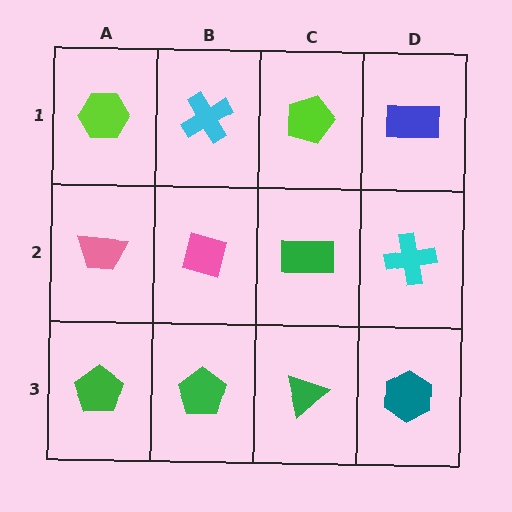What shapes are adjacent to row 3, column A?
A pink trapezoid (row 2, column A), a green pentagon (row 3, column B).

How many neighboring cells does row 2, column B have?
4.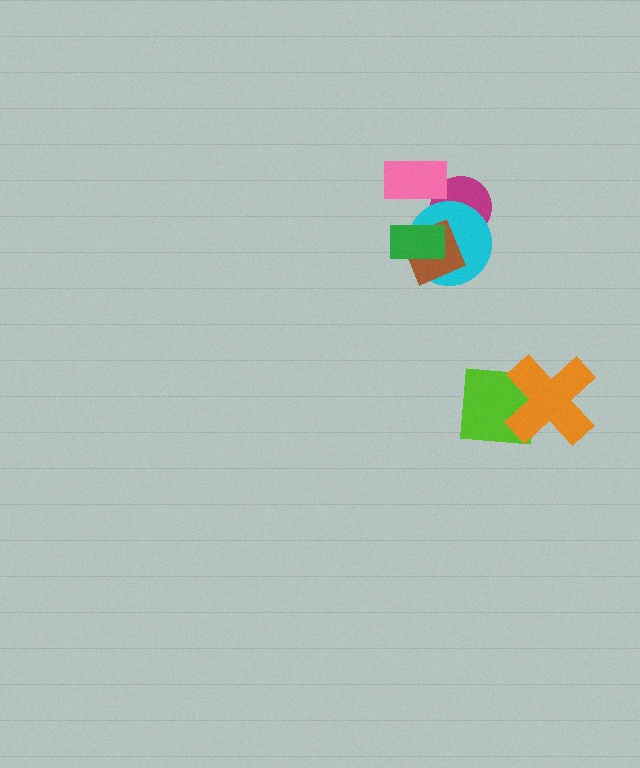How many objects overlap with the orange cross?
1 object overlaps with the orange cross.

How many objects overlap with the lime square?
1 object overlaps with the lime square.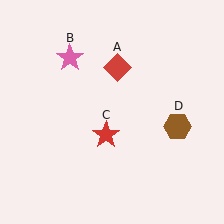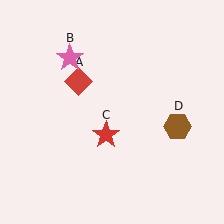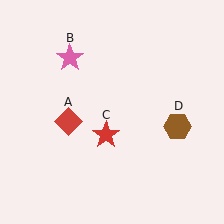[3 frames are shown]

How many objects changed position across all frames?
1 object changed position: red diamond (object A).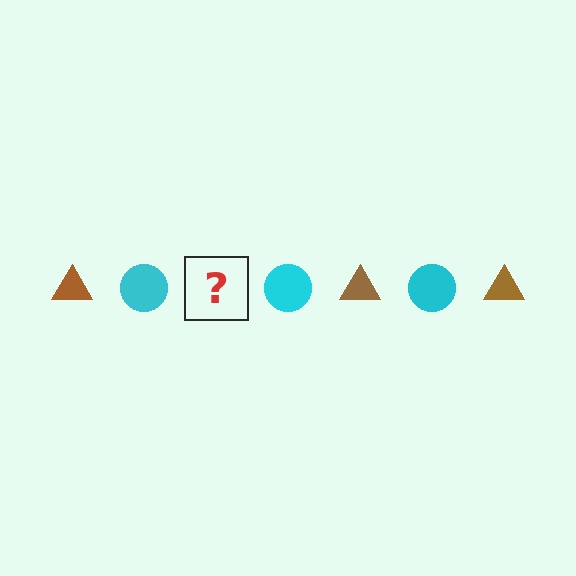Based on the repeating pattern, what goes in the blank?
The blank should be a brown triangle.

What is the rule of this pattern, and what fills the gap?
The rule is that the pattern alternates between brown triangle and cyan circle. The gap should be filled with a brown triangle.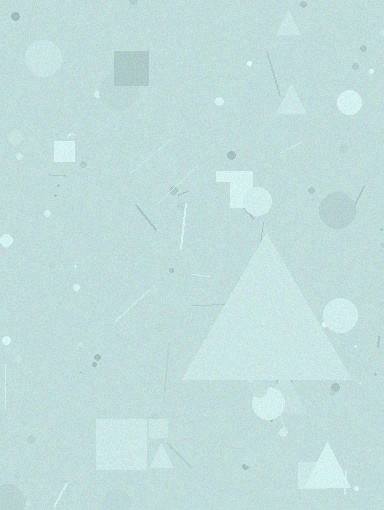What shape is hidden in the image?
A triangle is hidden in the image.